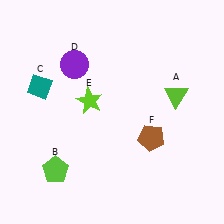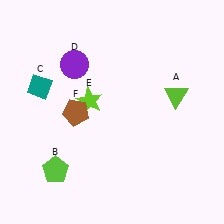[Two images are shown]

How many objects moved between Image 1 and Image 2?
1 object moved between the two images.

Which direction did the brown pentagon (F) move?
The brown pentagon (F) moved left.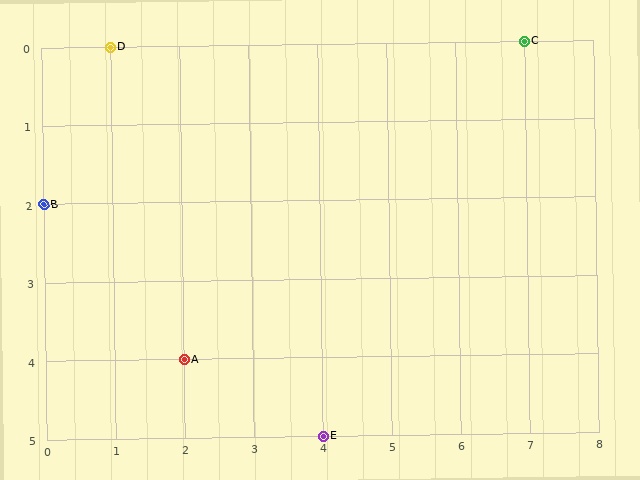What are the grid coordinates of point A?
Point A is at grid coordinates (2, 4).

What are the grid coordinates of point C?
Point C is at grid coordinates (7, 0).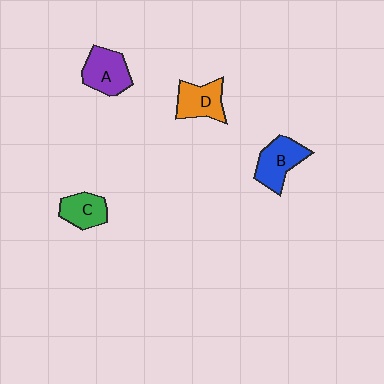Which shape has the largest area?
Shape B (blue).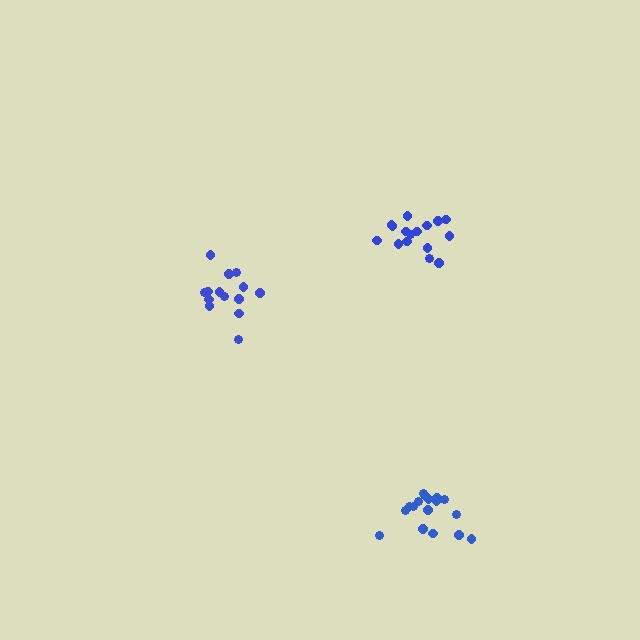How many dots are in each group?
Group 1: 14 dots, Group 2: 17 dots, Group 3: 16 dots (47 total).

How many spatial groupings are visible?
There are 3 spatial groupings.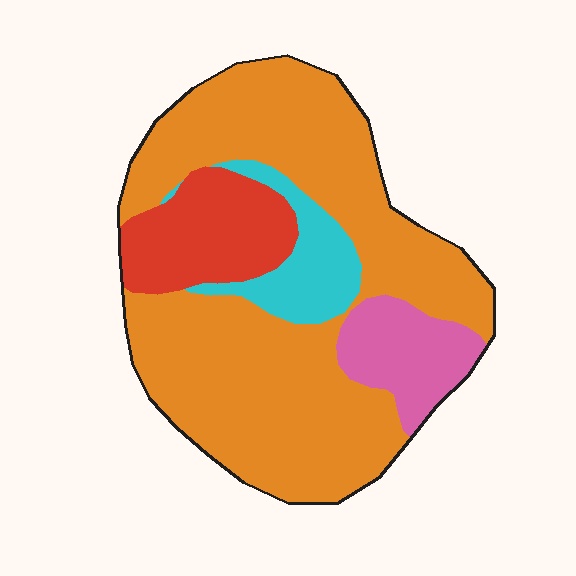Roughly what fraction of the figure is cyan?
Cyan covers around 10% of the figure.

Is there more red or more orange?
Orange.